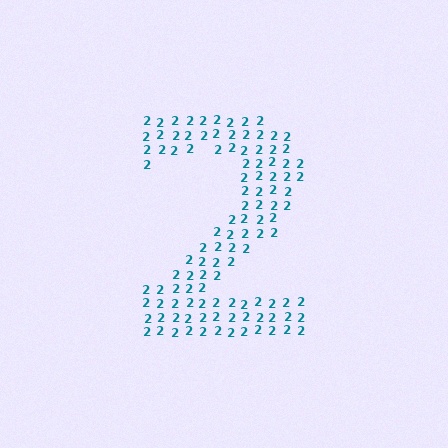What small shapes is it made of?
It is made of small digit 2's.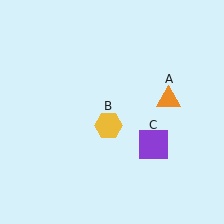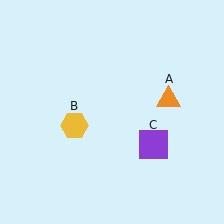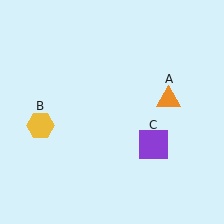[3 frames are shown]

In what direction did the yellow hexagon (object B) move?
The yellow hexagon (object B) moved left.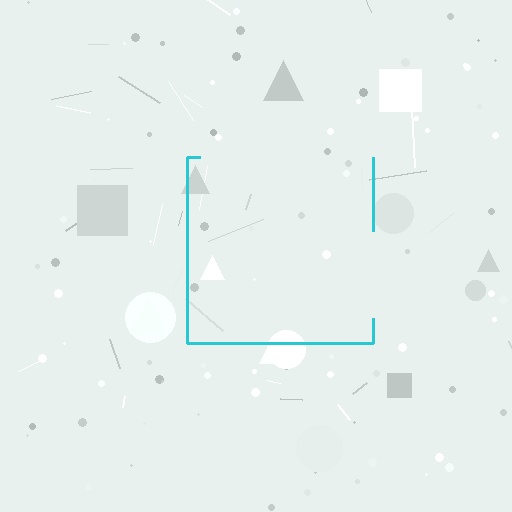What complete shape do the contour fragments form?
The contour fragments form a square.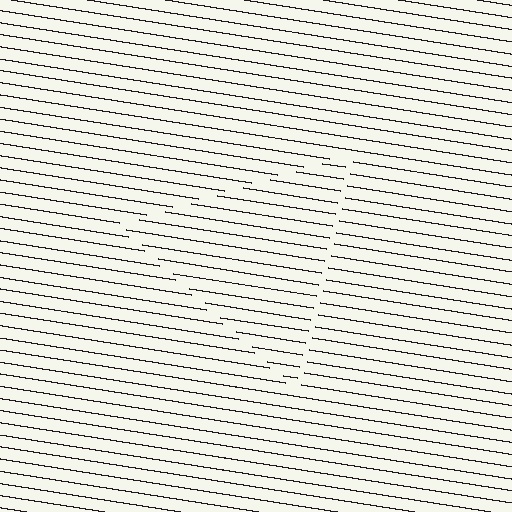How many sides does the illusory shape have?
3 sides — the line-ends trace a triangle.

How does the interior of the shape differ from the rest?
The interior of the shape contains the same grating, shifted by half a period — the contour is defined by the phase discontinuity where line-ends from the inner and outer gratings abut.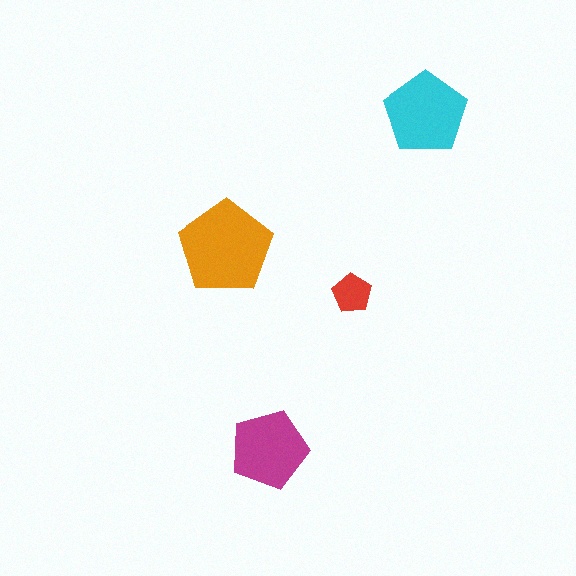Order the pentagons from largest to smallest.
the orange one, the cyan one, the magenta one, the red one.